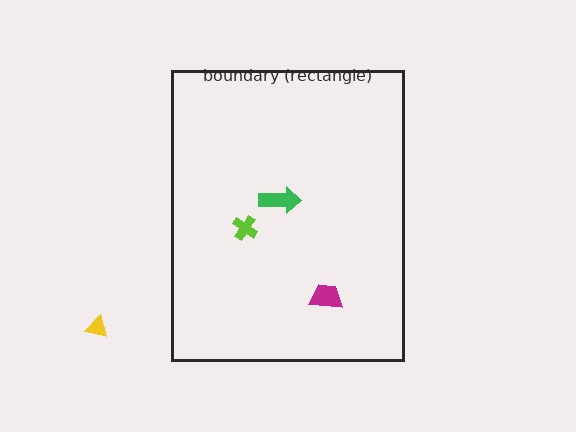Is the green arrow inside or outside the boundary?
Inside.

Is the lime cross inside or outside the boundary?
Inside.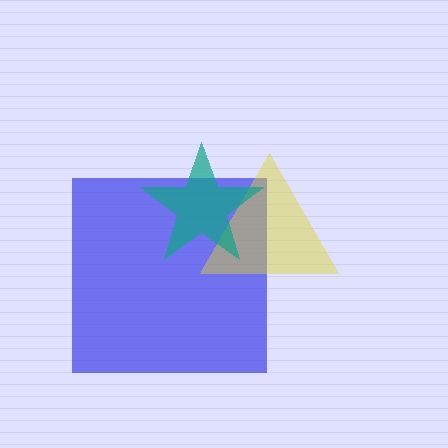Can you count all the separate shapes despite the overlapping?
Yes, there are 3 separate shapes.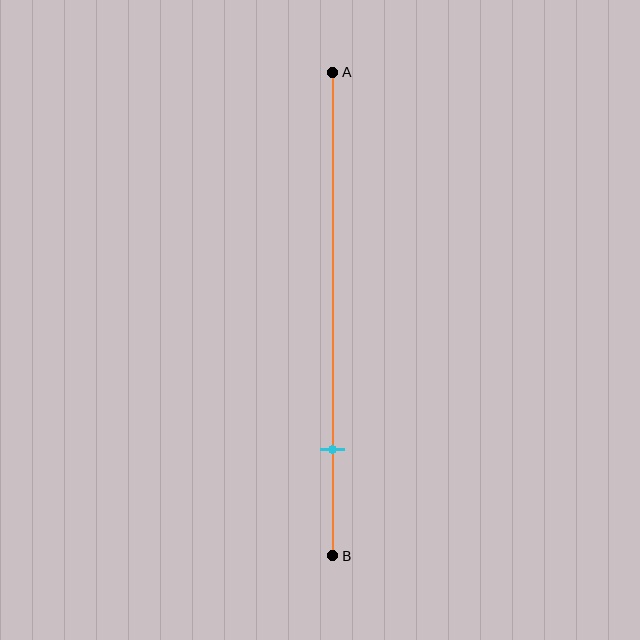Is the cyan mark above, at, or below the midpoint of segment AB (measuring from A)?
The cyan mark is below the midpoint of segment AB.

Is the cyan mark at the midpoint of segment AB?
No, the mark is at about 80% from A, not at the 50% midpoint.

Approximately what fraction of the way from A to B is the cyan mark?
The cyan mark is approximately 80% of the way from A to B.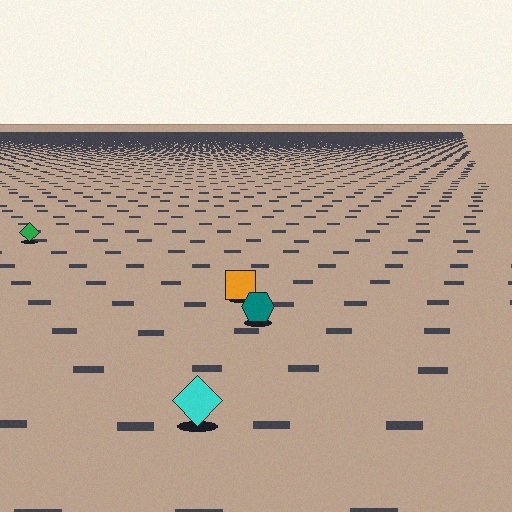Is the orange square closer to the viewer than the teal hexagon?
No. The teal hexagon is closer — you can tell from the texture gradient: the ground texture is coarser near it.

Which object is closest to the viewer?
The cyan diamond is closest. The texture marks near it are larger and more spread out.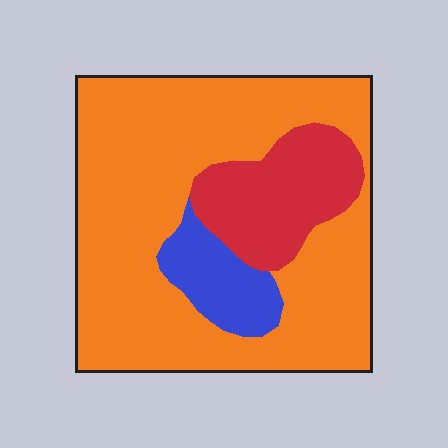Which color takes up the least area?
Blue, at roughly 10%.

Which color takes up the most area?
Orange, at roughly 70%.